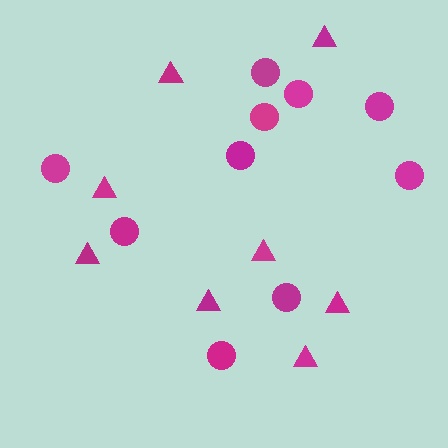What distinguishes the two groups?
There are 2 groups: one group of triangles (8) and one group of circles (10).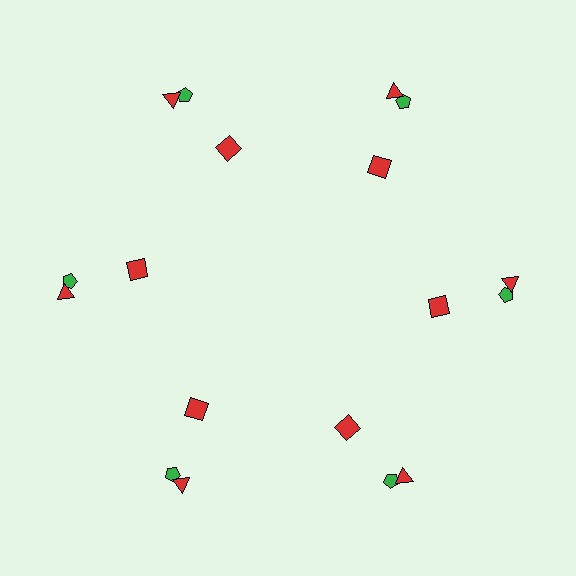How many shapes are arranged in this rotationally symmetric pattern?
There are 18 shapes, arranged in 6 groups of 3.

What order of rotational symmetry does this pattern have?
This pattern has 6-fold rotational symmetry.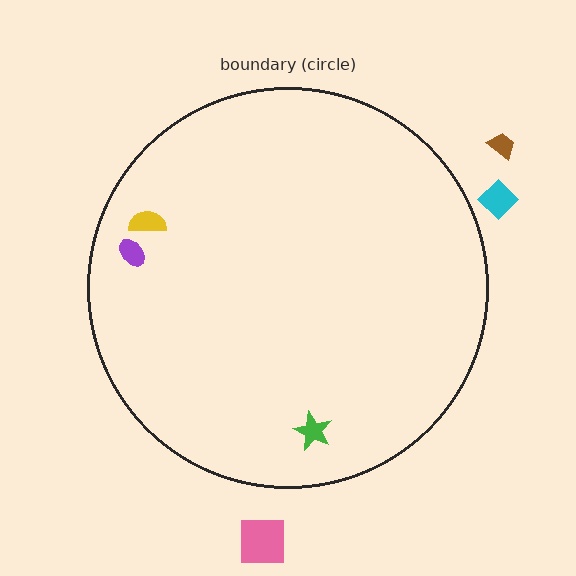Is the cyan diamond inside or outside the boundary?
Outside.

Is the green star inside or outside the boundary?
Inside.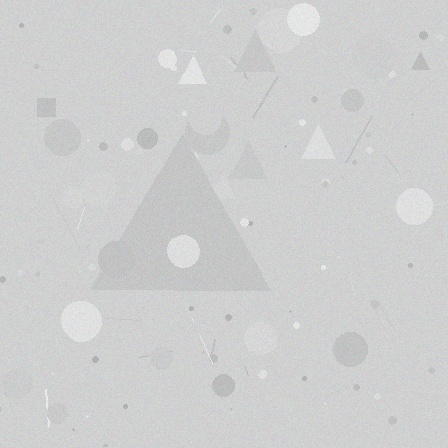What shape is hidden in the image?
A triangle is hidden in the image.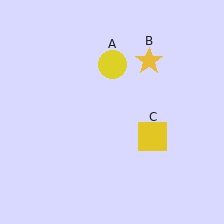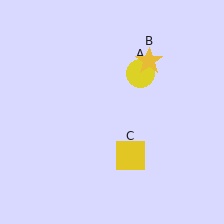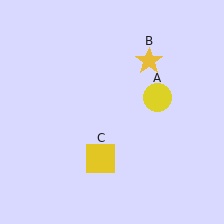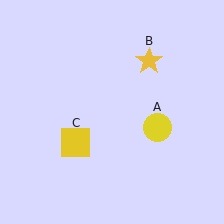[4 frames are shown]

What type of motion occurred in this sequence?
The yellow circle (object A), yellow square (object C) rotated clockwise around the center of the scene.